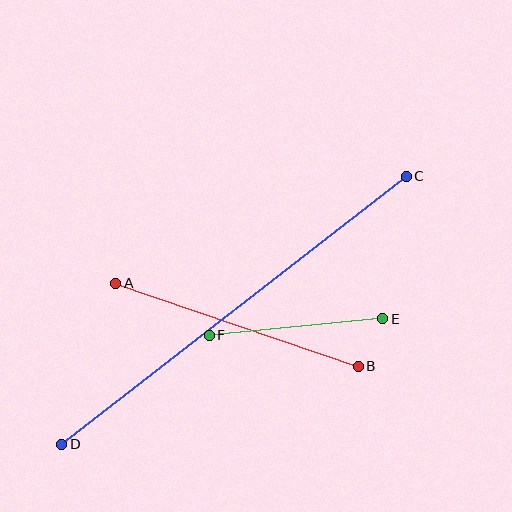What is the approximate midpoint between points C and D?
The midpoint is at approximately (234, 310) pixels.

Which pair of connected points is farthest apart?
Points C and D are farthest apart.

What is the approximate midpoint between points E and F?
The midpoint is at approximately (296, 327) pixels.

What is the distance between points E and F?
The distance is approximately 174 pixels.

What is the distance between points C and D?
The distance is approximately 437 pixels.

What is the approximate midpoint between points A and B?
The midpoint is at approximately (237, 325) pixels.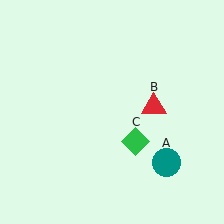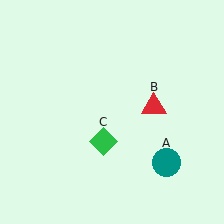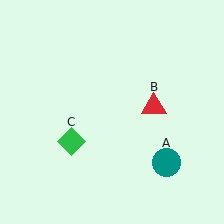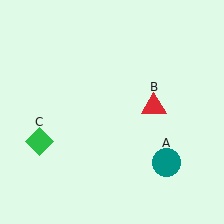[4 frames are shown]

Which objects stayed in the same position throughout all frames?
Teal circle (object A) and red triangle (object B) remained stationary.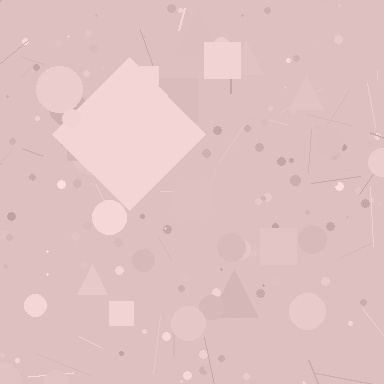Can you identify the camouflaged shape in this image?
The camouflaged shape is a diamond.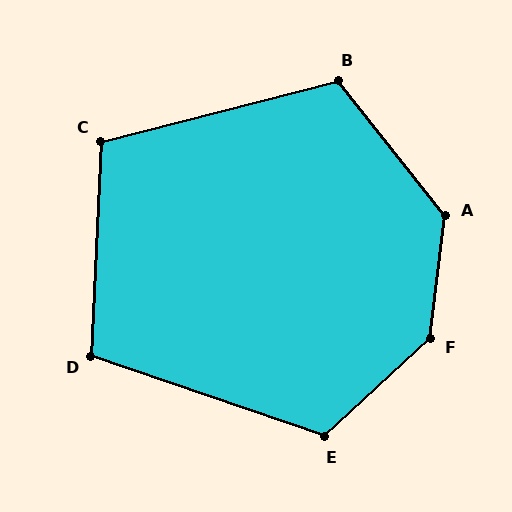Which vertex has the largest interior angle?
F, at approximately 139 degrees.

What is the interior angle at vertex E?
Approximately 118 degrees (obtuse).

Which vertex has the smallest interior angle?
D, at approximately 107 degrees.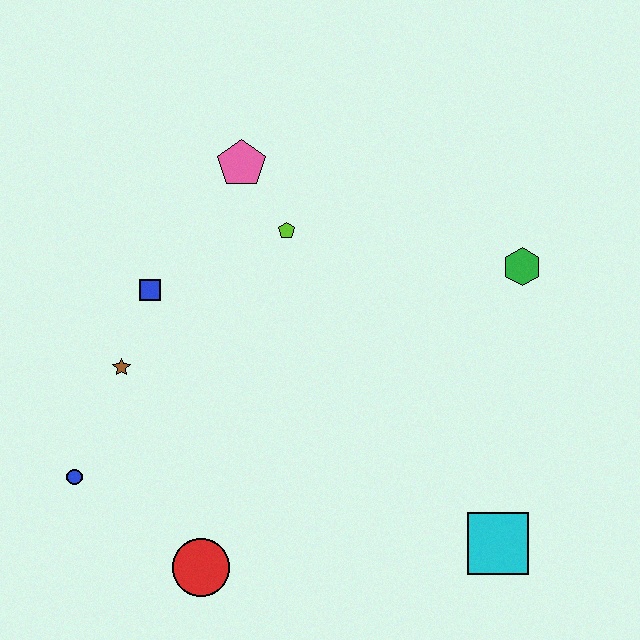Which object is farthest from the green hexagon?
The blue circle is farthest from the green hexagon.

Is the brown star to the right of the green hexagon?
No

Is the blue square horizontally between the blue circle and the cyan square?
Yes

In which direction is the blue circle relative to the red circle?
The blue circle is to the left of the red circle.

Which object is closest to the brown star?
The blue square is closest to the brown star.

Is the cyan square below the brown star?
Yes